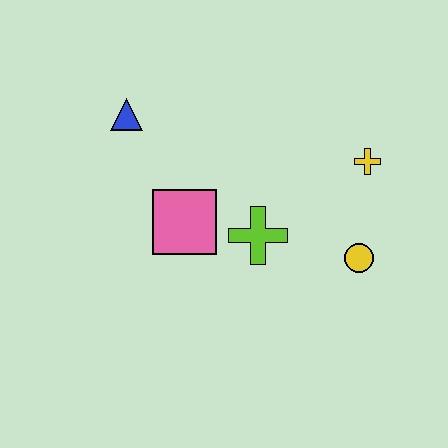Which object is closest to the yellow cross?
The yellow circle is closest to the yellow cross.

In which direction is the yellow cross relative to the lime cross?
The yellow cross is to the right of the lime cross.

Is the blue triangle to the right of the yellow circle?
No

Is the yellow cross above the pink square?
Yes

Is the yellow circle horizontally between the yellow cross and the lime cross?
Yes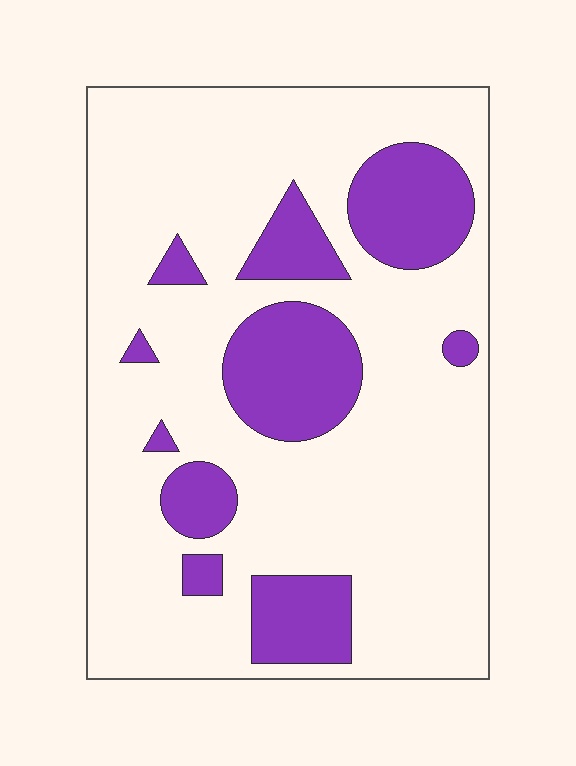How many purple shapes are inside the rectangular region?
10.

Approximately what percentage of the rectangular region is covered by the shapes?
Approximately 20%.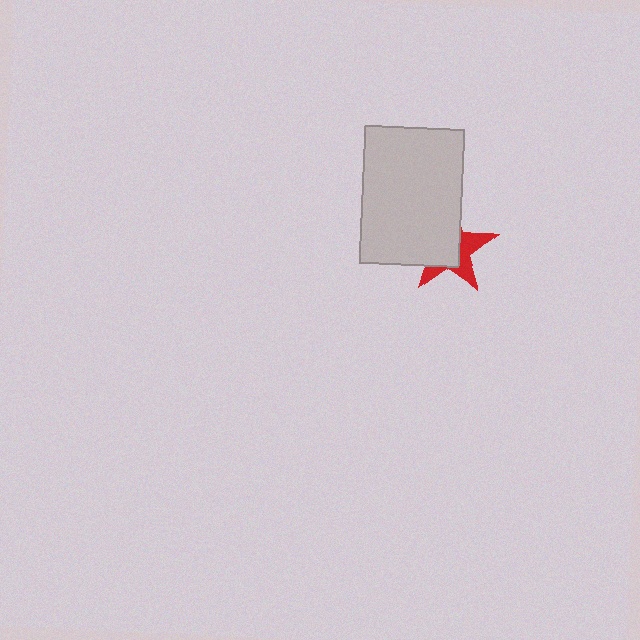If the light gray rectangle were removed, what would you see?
You would see the complete red star.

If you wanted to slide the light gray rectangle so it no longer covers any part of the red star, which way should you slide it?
Slide it toward the upper-left — that is the most direct way to separate the two shapes.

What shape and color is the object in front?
The object in front is a light gray rectangle.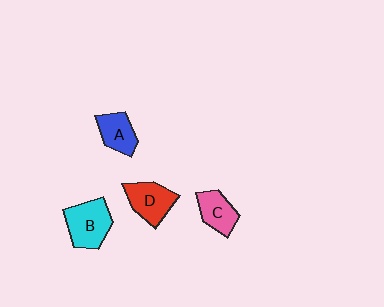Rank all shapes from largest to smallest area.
From largest to smallest: B (cyan), D (red), C (pink), A (blue).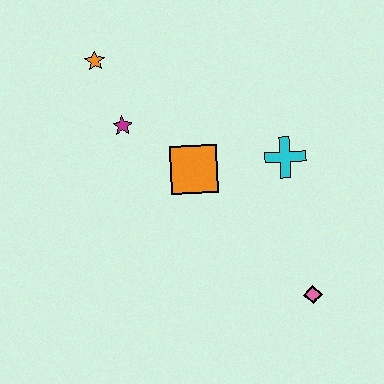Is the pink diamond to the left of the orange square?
No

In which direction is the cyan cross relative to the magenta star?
The cyan cross is to the right of the magenta star.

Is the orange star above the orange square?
Yes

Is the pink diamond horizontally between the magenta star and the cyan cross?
No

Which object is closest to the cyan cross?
The orange square is closest to the cyan cross.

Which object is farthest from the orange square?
The pink diamond is farthest from the orange square.